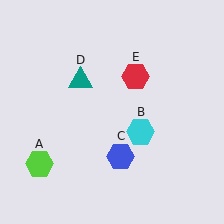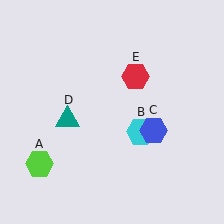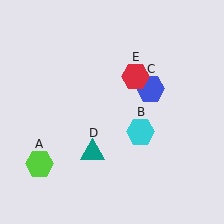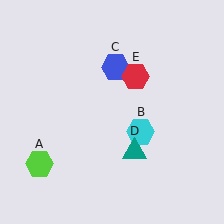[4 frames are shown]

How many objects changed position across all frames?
2 objects changed position: blue hexagon (object C), teal triangle (object D).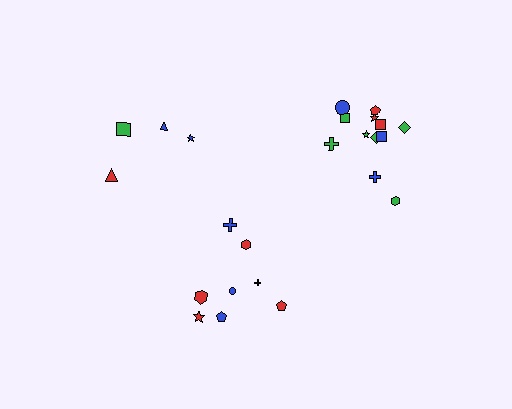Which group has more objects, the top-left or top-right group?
The top-right group.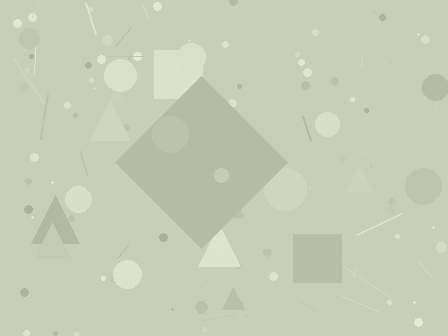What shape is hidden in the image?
A diamond is hidden in the image.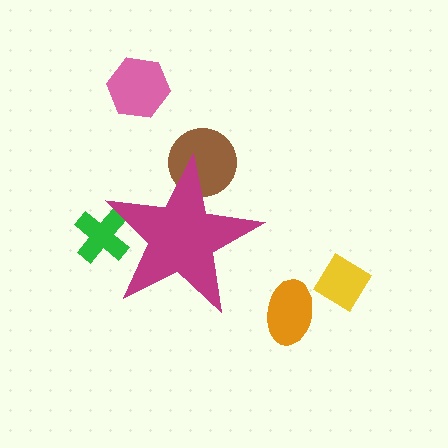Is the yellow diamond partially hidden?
No, the yellow diamond is fully visible.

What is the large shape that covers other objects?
A magenta star.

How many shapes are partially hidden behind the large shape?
2 shapes are partially hidden.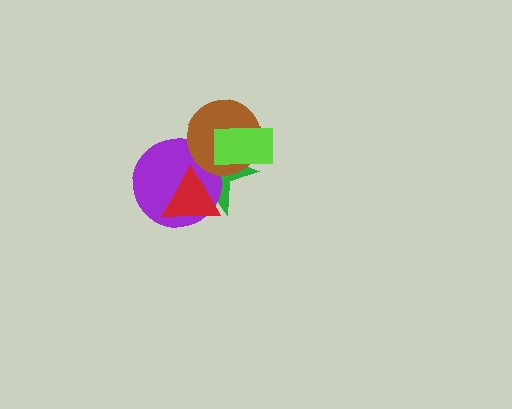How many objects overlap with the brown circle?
3 objects overlap with the brown circle.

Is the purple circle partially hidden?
Yes, it is partially covered by another shape.